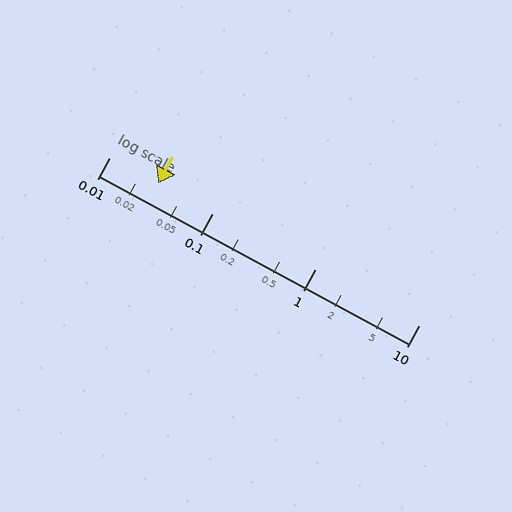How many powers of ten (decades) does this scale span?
The scale spans 3 decades, from 0.01 to 10.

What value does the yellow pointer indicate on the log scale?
The pointer indicates approximately 0.03.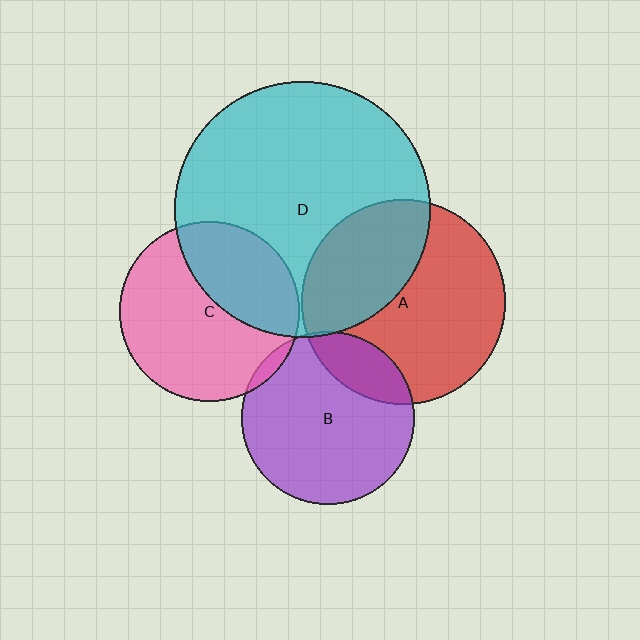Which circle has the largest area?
Circle D (cyan).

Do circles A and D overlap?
Yes.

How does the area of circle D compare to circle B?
Approximately 2.2 times.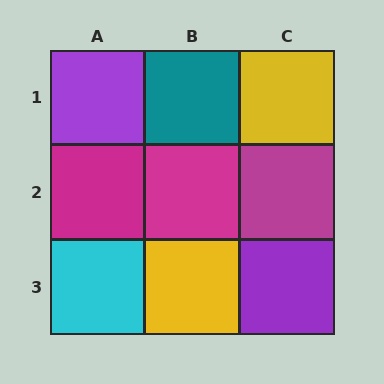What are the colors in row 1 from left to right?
Purple, teal, yellow.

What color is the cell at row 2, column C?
Magenta.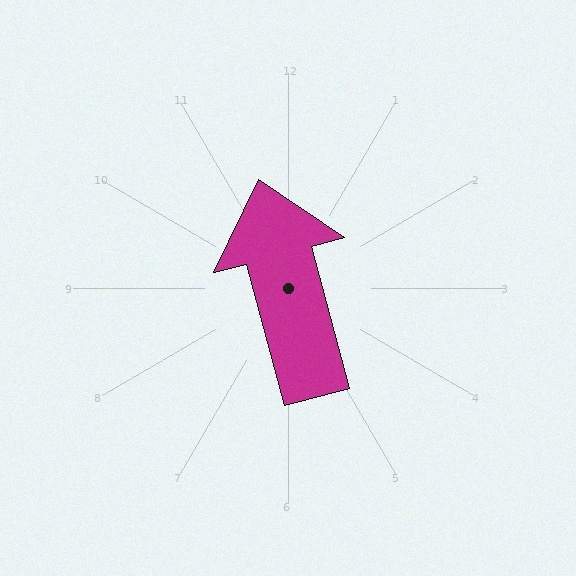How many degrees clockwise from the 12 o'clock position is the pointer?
Approximately 345 degrees.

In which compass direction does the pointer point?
North.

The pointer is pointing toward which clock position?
Roughly 11 o'clock.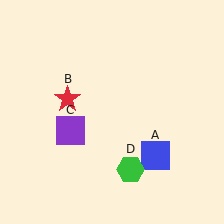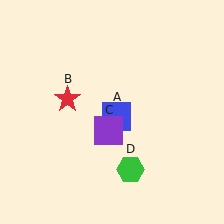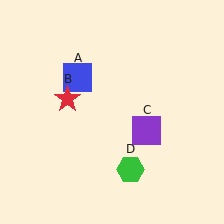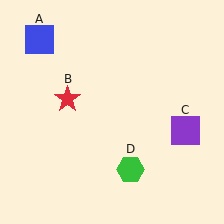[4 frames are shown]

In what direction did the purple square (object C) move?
The purple square (object C) moved right.